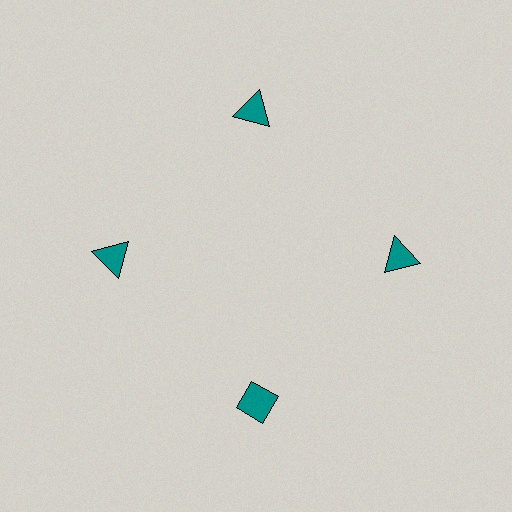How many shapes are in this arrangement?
There are 4 shapes arranged in a ring pattern.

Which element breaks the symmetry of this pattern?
The teal diamond at roughly the 6 o'clock position breaks the symmetry. All other shapes are teal triangles.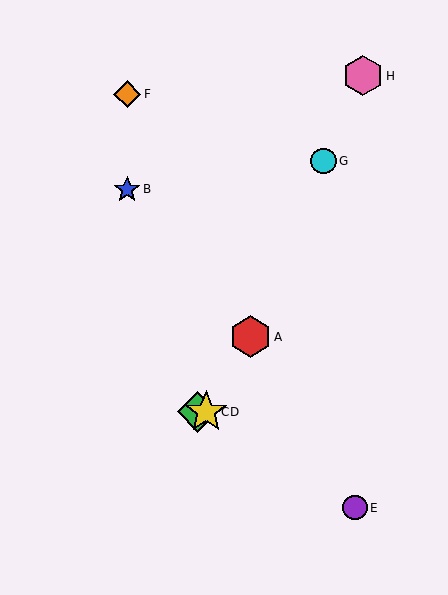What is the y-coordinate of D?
Object D is at y≈412.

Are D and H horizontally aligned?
No, D is at y≈412 and H is at y≈76.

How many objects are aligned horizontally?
2 objects (C, D) are aligned horizontally.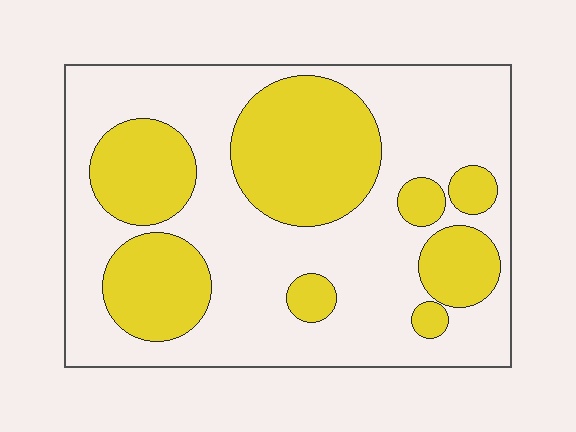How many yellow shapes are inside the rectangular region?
8.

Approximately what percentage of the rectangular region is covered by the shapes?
Approximately 35%.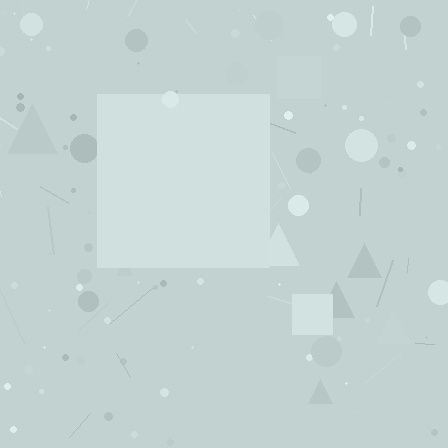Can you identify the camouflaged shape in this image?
The camouflaged shape is a square.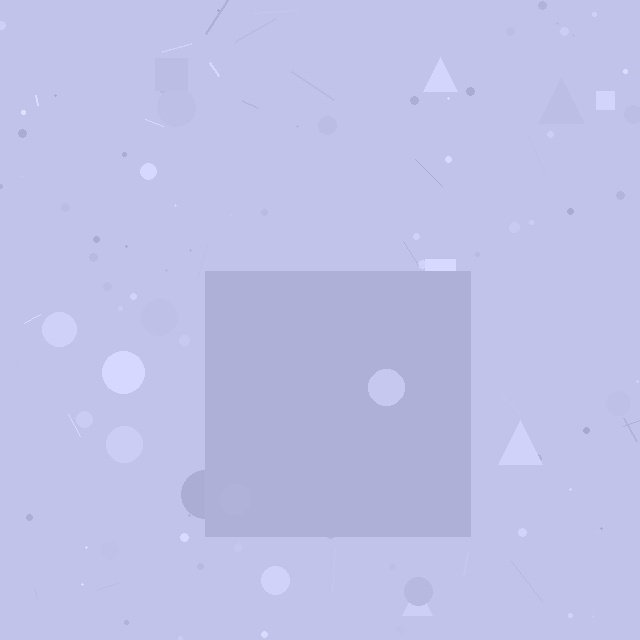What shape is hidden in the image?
A square is hidden in the image.